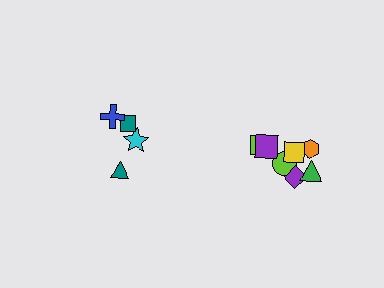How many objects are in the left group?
There are 4 objects.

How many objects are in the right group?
There are 7 objects.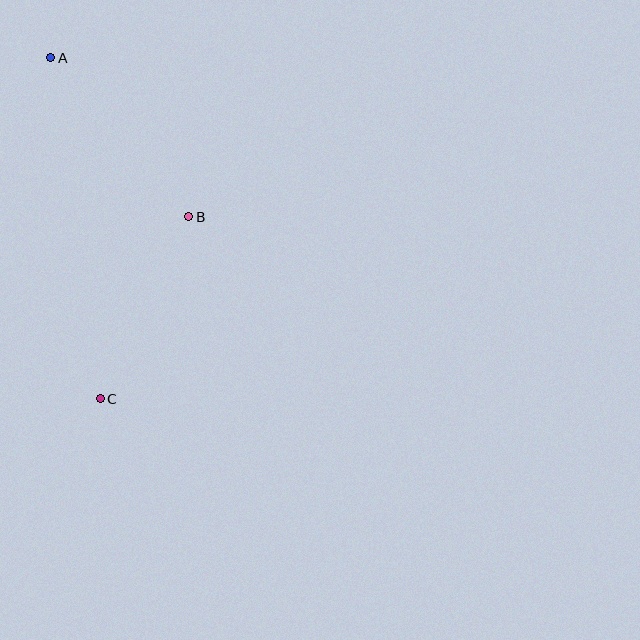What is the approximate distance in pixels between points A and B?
The distance between A and B is approximately 210 pixels.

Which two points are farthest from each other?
Points A and C are farthest from each other.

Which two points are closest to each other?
Points B and C are closest to each other.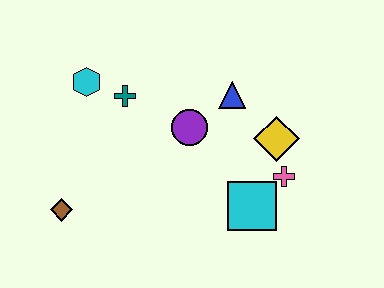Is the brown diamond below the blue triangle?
Yes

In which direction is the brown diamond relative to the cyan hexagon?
The brown diamond is below the cyan hexagon.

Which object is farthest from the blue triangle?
The brown diamond is farthest from the blue triangle.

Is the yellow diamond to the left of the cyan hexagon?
No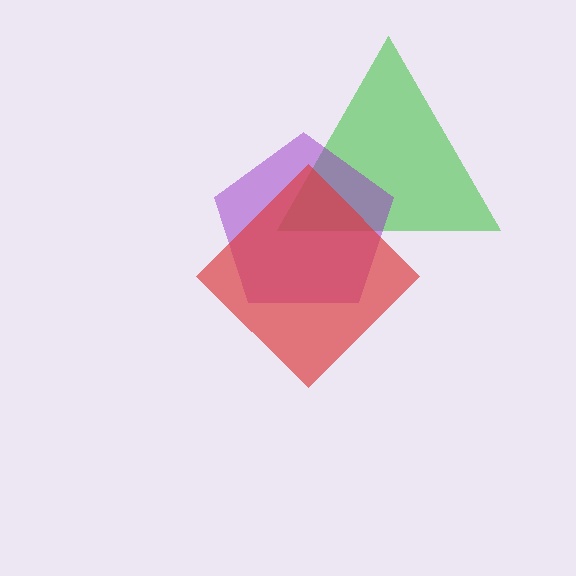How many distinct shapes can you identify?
There are 3 distinct shapes: a green triangle, a purple pentagon, a red diamond.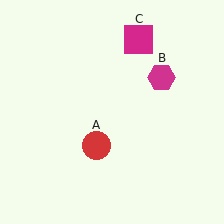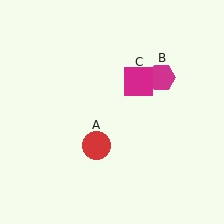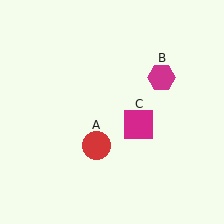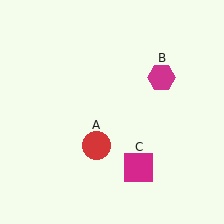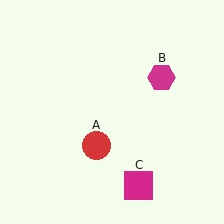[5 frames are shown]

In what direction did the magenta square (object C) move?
The magenta square (object C) moved down.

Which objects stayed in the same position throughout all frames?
Red circle (object A) and magenta hexagon (object B) remained stationary.